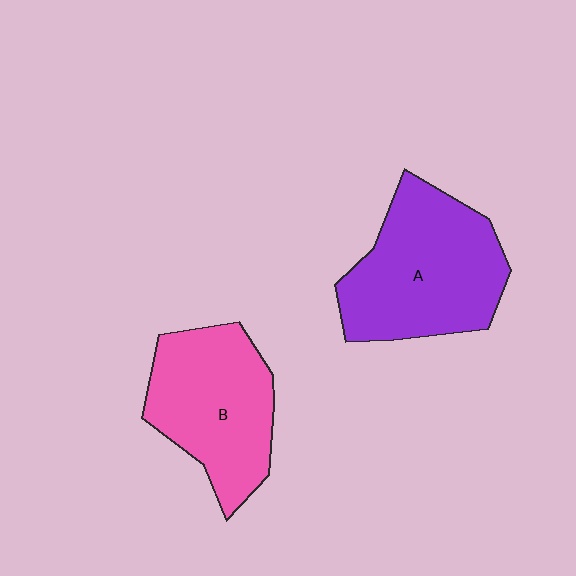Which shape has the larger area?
Shape A (purple).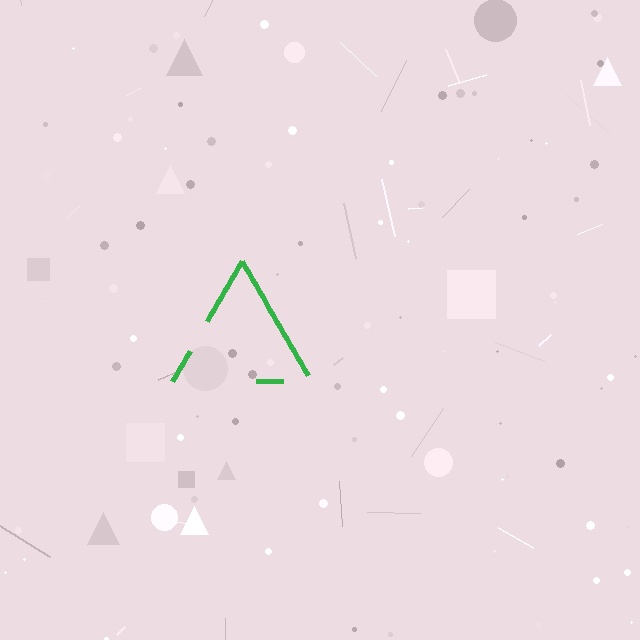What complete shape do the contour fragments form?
The contour fragments form a triangle.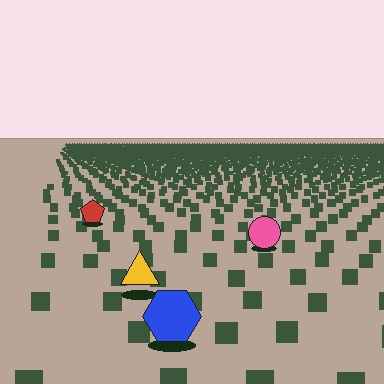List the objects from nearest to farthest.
From nearest to farthest: the blue hexagon, the yellow triangle, the pink circle, the red pentagon.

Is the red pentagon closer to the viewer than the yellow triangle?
No. The yellow triangle is closer — you can tell from the texture gradient: the ground texture is coarser near it.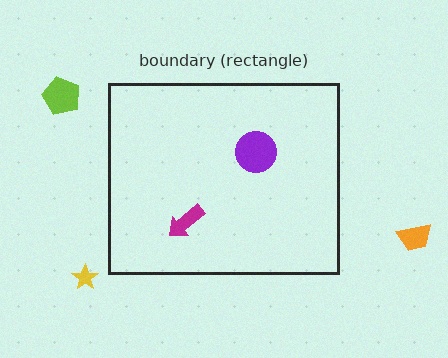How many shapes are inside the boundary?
2 inside, 3 outside.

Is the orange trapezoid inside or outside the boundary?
Outside.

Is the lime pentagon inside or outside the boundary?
Outside.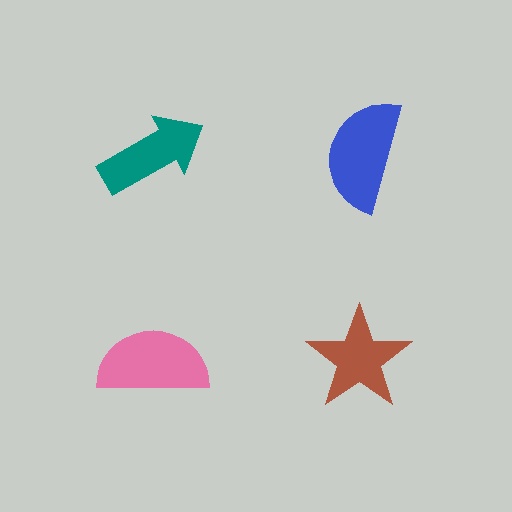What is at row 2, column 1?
A pink semicircle.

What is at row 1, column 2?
A blue semicircle.